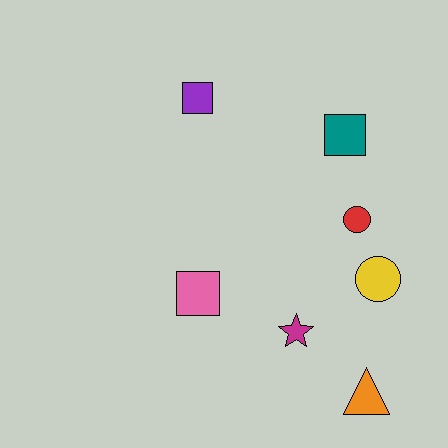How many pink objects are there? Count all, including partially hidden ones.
There is 1 pink object.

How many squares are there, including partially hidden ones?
There are 3 squares.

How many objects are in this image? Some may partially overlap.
There are 7 objects.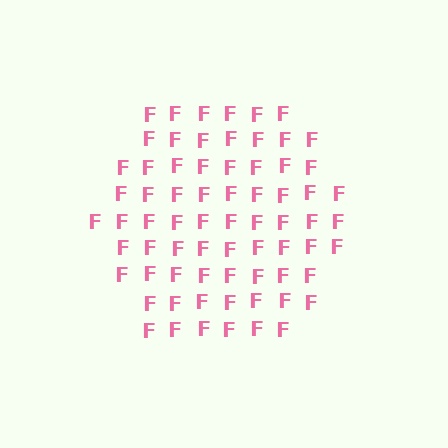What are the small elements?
The small elements are letter F's.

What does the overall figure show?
The overall figure shows a hexagon.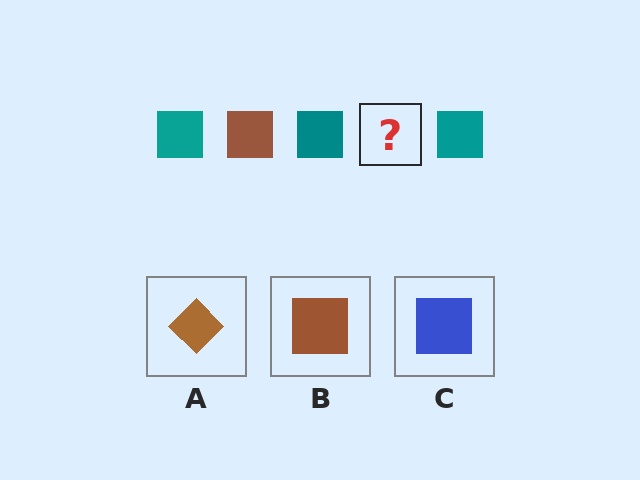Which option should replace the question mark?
Option B.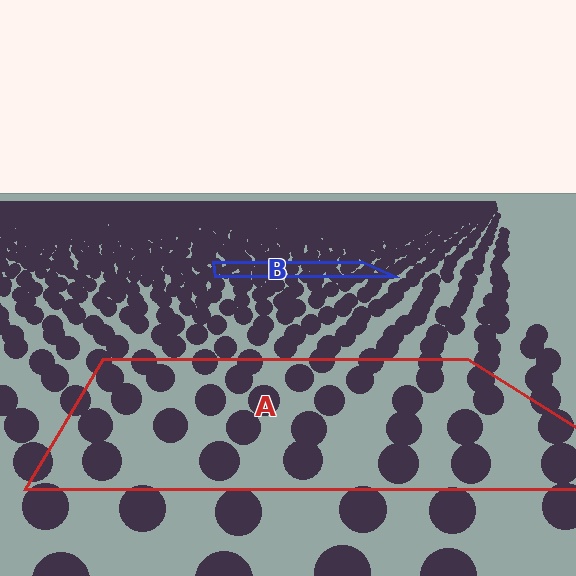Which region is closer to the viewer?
Region A is closer. The texture elements there are larger and more spread out.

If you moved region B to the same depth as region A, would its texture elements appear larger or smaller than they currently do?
They would appear larger. At a closer depth, the same texture elements are projected at a bigger on-screen size.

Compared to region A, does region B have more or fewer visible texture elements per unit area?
Region B has more texture elements per unit area — they are packed more densely because it is farther away.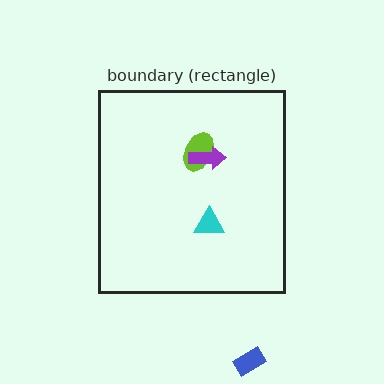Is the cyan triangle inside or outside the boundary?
Inside.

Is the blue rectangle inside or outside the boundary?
Outside.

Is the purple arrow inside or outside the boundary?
Inside.